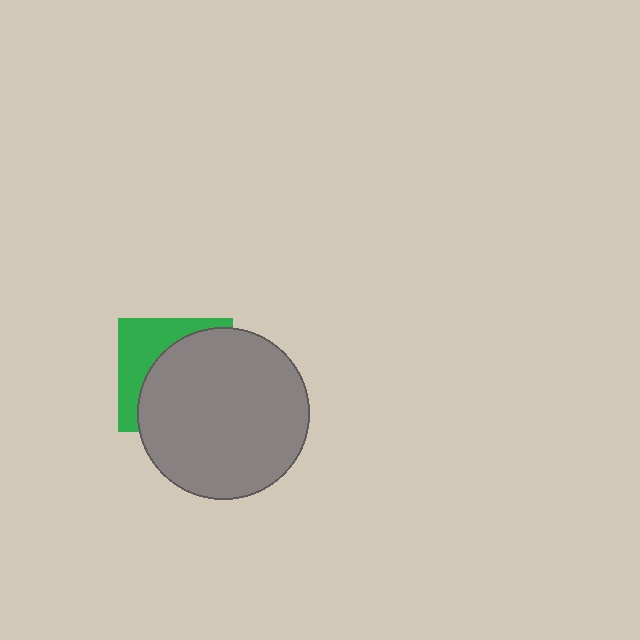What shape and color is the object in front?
The object in front is a gray circle.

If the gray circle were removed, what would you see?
You would see the complete green square.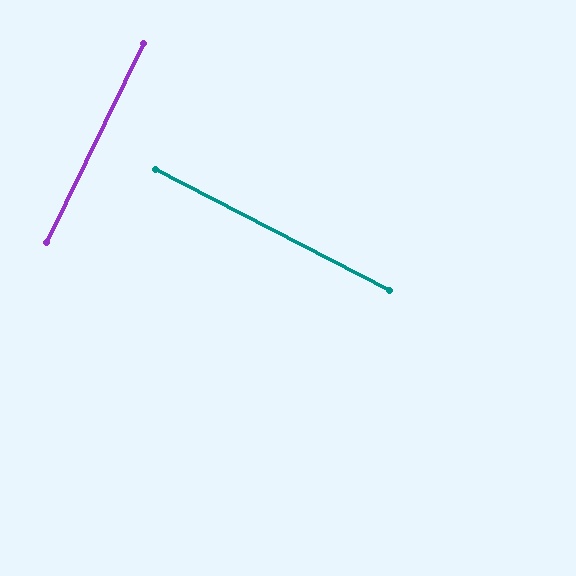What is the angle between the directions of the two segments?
Approximately 89 degrees.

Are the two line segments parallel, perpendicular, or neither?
Perpendicular — they meet at approximately 89°.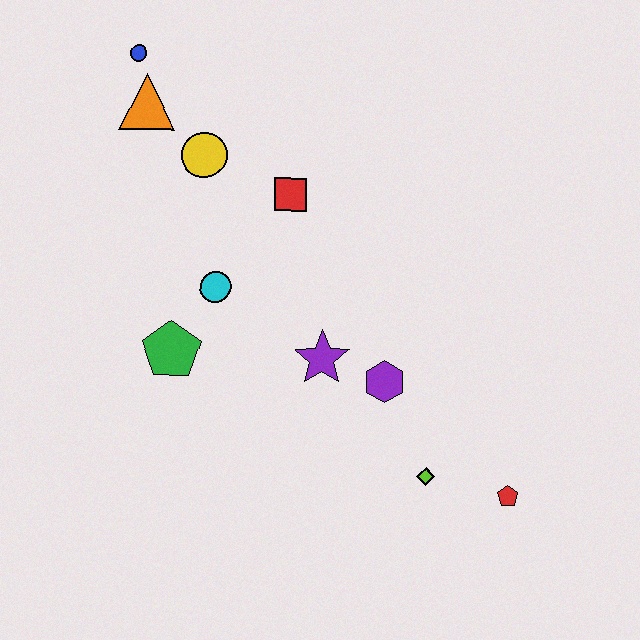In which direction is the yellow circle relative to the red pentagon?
The yellow circle is above the red pentagon.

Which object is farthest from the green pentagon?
The red pentagon is farthest from the green pentagon.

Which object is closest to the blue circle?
The orange triangle is closest to the blue circle.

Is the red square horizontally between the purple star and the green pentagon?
Yes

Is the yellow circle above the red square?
Yes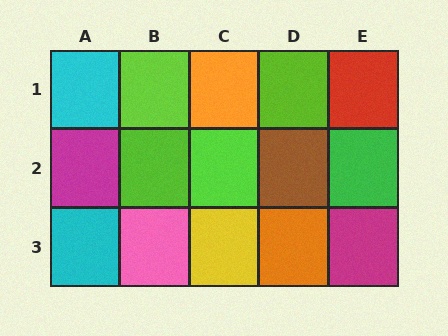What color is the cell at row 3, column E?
Magenta.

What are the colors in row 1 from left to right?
Cyan, lime, orange, lime, red.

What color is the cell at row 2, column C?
Lime.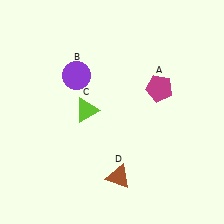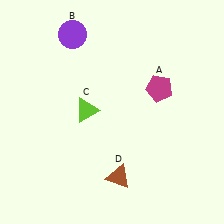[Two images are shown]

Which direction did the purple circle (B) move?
The purple circle (B) moved up.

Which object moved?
The purple circle (B) moved up.